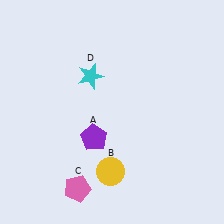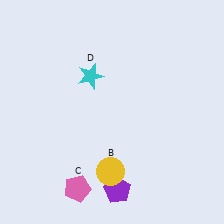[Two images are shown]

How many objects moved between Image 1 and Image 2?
1 object moved between the two images.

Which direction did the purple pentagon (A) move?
The purple pentagon (A) moved down.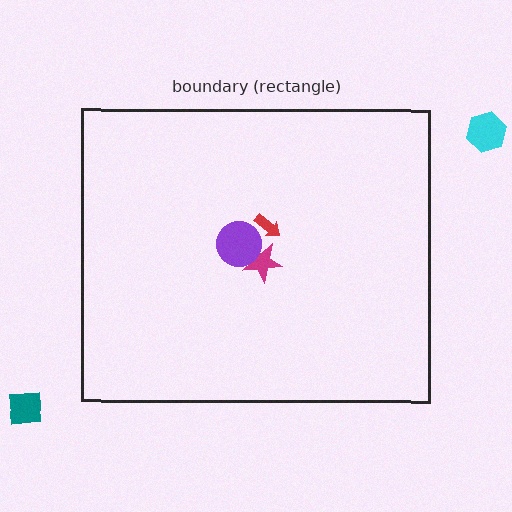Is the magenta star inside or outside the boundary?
Inside.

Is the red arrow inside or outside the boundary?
Inside.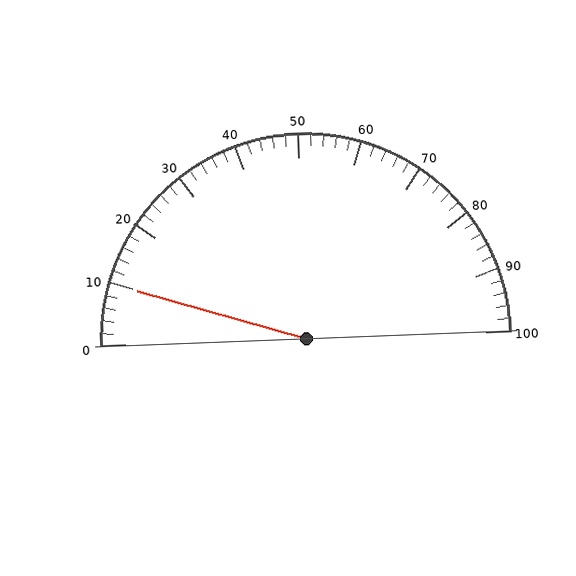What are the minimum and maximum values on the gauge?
The gauge ranges from 0 to 100.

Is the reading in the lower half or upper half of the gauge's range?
The reading is in the lower half of the range (0 to 100).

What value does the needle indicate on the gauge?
The needle indicates approximately 10.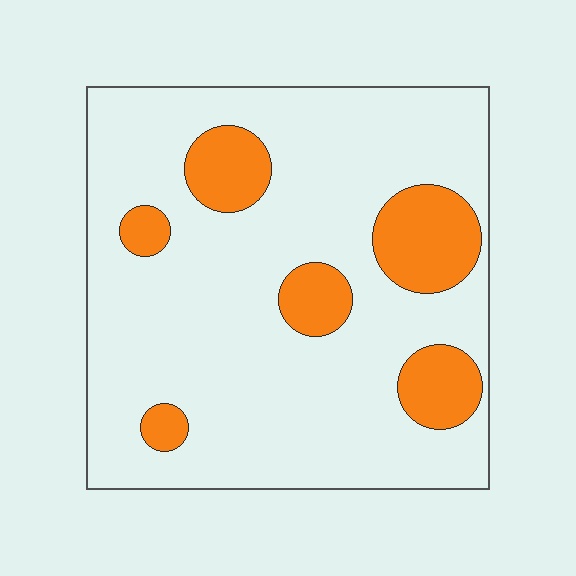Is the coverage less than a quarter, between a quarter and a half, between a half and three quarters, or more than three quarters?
Less than a quarter.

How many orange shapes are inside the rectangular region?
6.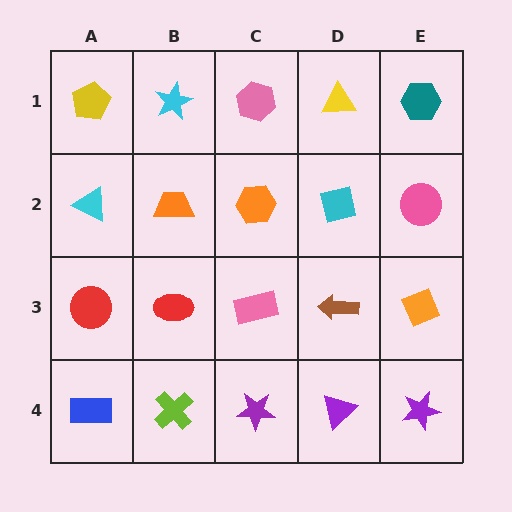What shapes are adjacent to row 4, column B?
A red ellipse (row 3, column B), a blue rectangle (row 4, column A), a purple star (row 4, column C).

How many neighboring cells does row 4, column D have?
3.